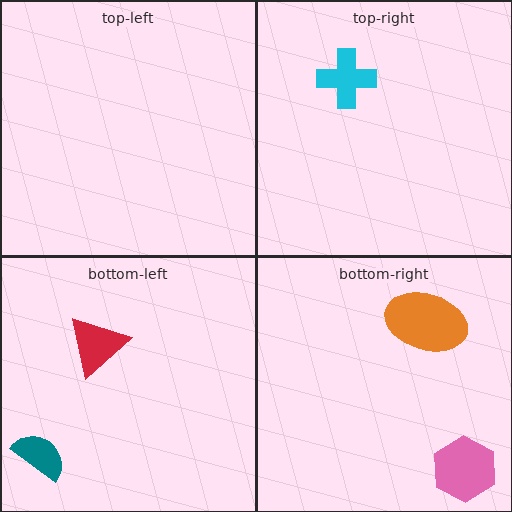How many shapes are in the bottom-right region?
2.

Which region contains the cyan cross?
The top-right region.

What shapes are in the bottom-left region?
The teal semicircle, the red triangle.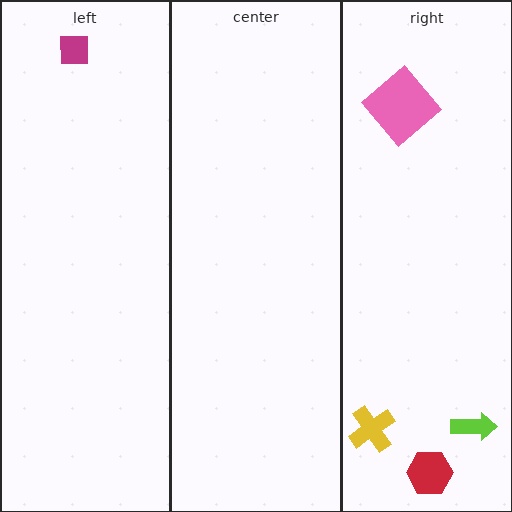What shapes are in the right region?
The yellow cross, the pink diamond, the red hexagon, the lime arrow.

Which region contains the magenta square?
The left region.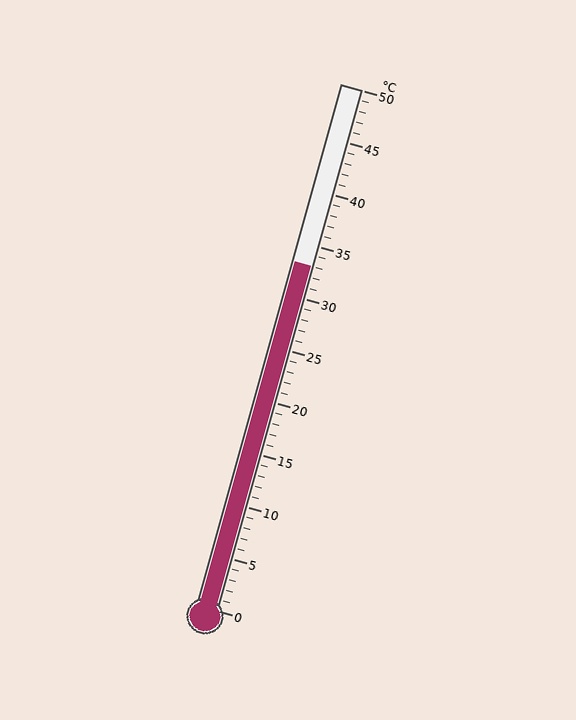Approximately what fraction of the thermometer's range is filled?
The thermometer is filled to approximately 65% of its range.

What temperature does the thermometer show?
The thermometer shows approximately 33°C.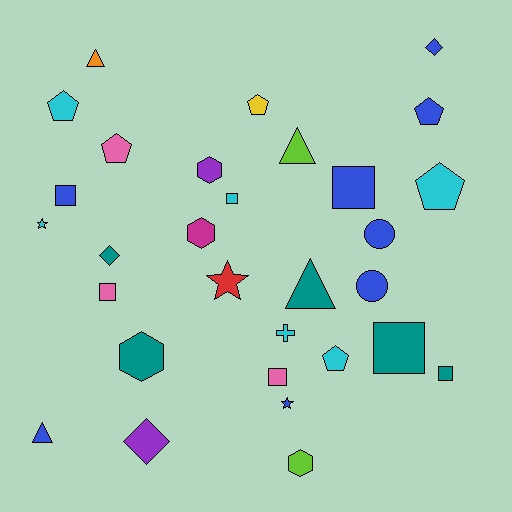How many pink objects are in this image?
There are 3 pink objects.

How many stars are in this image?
There are 3 stars.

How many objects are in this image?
There are 30 objects.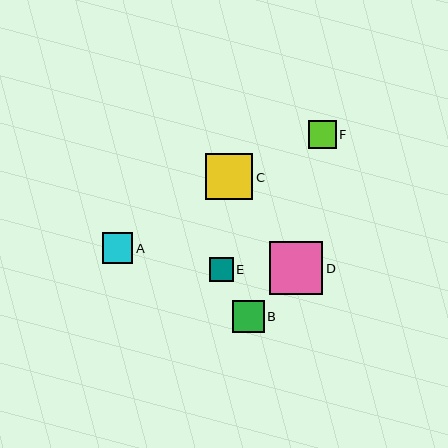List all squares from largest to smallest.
From largest to smallest: D, C, B, A, F, E.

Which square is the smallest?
Square E is the smallest with a size of approximately 24 pixels.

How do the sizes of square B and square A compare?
Square B and square A are approximately the same size.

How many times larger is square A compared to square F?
Square A is approximately 1.1 times the size of square F.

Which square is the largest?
Square D is the largest with a size of approximately 53 pixels.